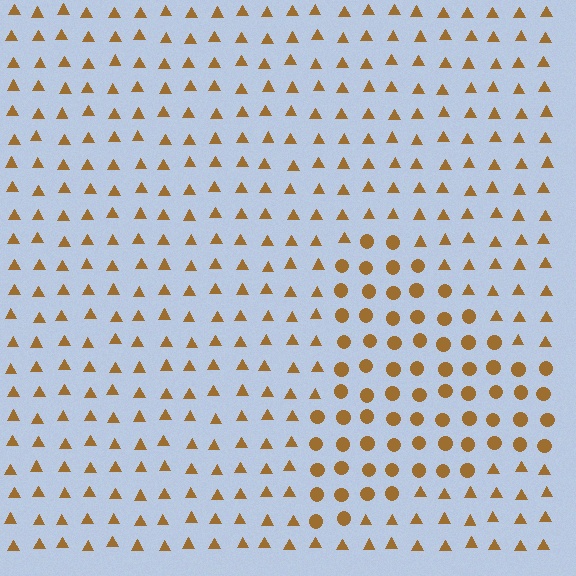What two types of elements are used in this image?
The image uses circles inside the triangle region and triangles outside it.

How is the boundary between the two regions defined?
The boundary is defined by a change in element shape: circles inside vs. triangles outside. All elements share the same color and spacing.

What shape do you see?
I see a triangle.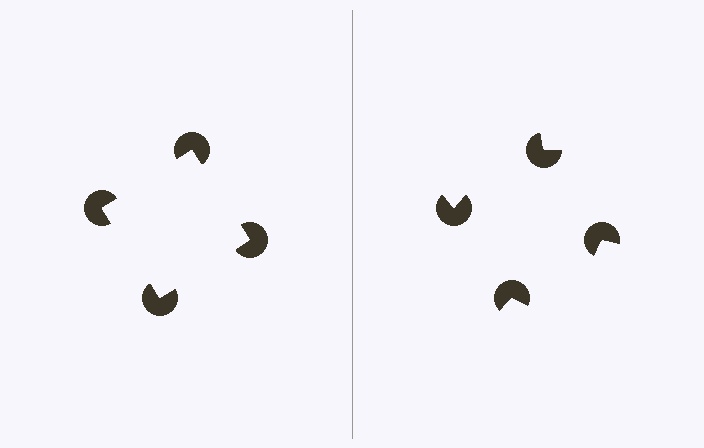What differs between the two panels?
The pac-man discs are positioned identically on both sides; only the wedge orientations differ. On the left they align to a square; on the right they are misaligned.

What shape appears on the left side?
An illusory square.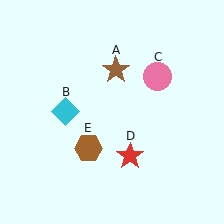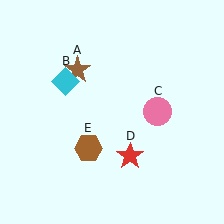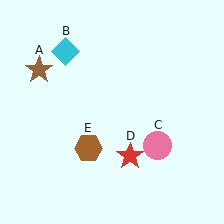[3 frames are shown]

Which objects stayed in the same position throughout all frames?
Red star (object D) and brown hexagon (object E) remained stationary.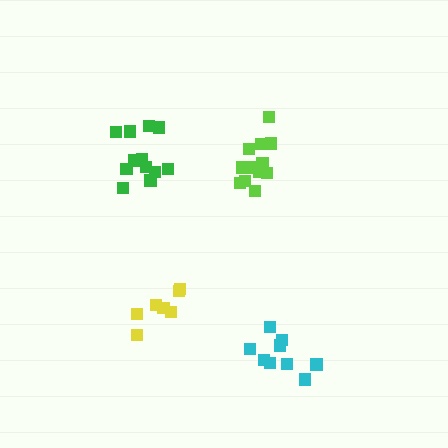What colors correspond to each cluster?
The clusters are colored: green, yellow, cyan, lime.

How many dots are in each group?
Group 1: 13 dots, Group 2: 7 dots, Group 3: 9 dots, Group 4: 12 dots (41 total).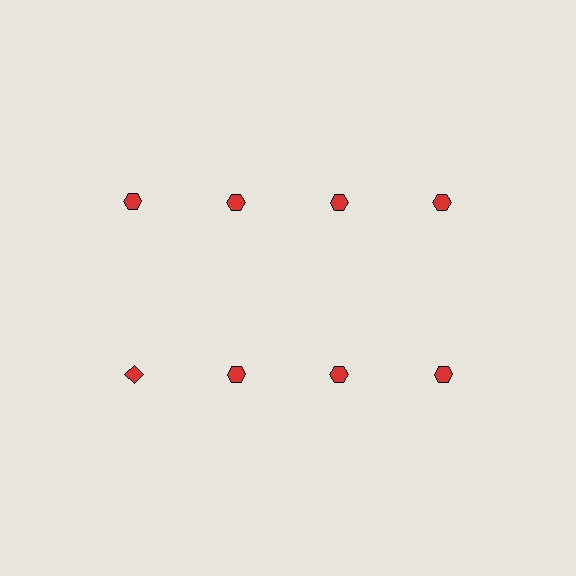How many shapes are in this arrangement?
There are 8 shapes arranged in a grid pattern.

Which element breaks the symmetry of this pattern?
The red diamond in the second row, leftmost column breaks the symmetry. All other shapes are red hexagons.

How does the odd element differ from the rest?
It has a different shape: diamond instead of hexagon.